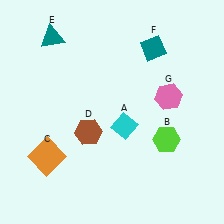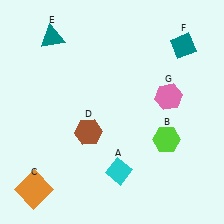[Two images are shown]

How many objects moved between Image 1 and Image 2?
3 objects moved between the two images.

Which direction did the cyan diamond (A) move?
The cyan diamond (A) moved down.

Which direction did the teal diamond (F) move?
The teal diamond (F) moved right.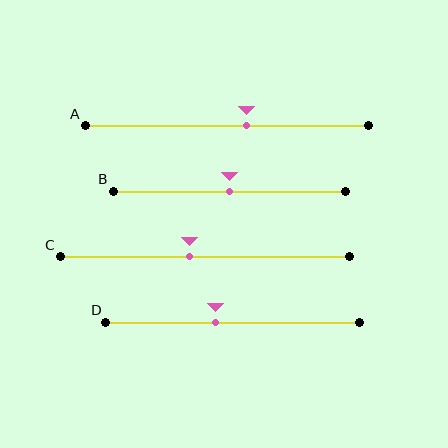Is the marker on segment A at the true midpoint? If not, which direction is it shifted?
No, the marker on segment A is shifted to the right by about 7% of the segment length.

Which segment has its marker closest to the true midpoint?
Segment B has its marker closest to the true midpoint.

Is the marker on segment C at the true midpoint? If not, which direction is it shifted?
No, the marker on segment C is shifted to the left by about 5% of the segment length.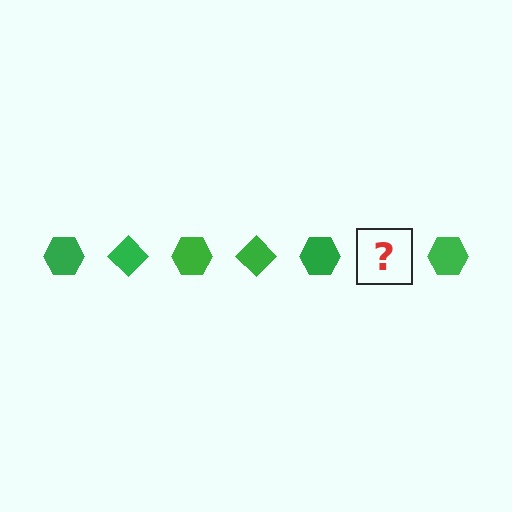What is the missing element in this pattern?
The missing element is a green diamond.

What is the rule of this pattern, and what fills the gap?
The rule is that the pattern cycles through hexagon, diamond shapes in green. The gap should be filled with a green diamond.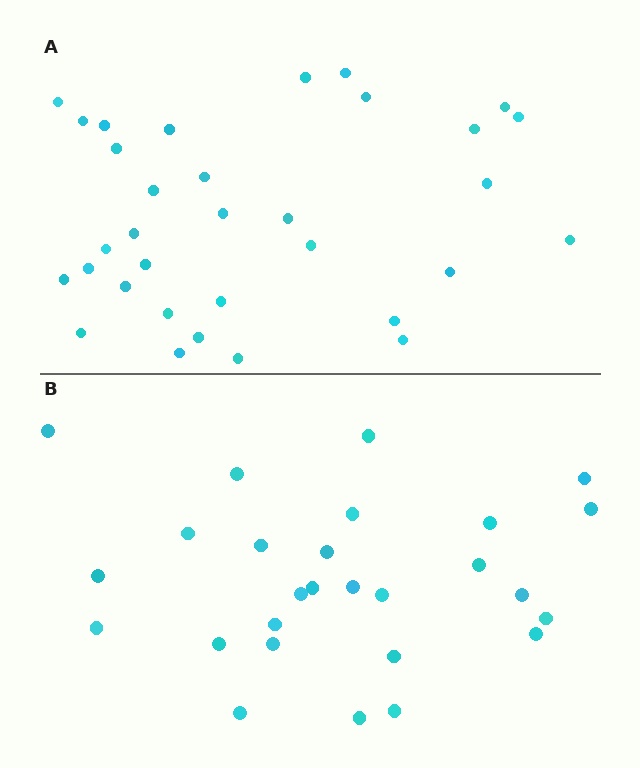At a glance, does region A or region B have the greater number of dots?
Region A (the top region) has more dots.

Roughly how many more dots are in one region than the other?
Region A has about 6 more dots than region B.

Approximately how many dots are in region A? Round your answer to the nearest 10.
About 30 dots. (The exact count is 33, which rounds to 30.)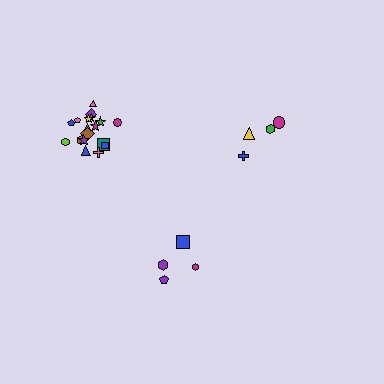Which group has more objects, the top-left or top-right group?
The top-left group.